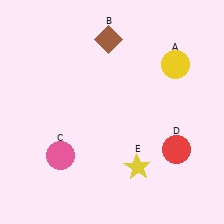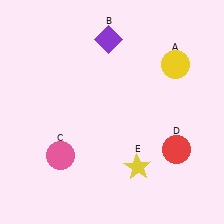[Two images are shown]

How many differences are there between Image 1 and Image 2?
There is 1 difference between the two images.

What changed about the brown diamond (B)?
In Image 1, B is brown. In Image 2, it changed to purple.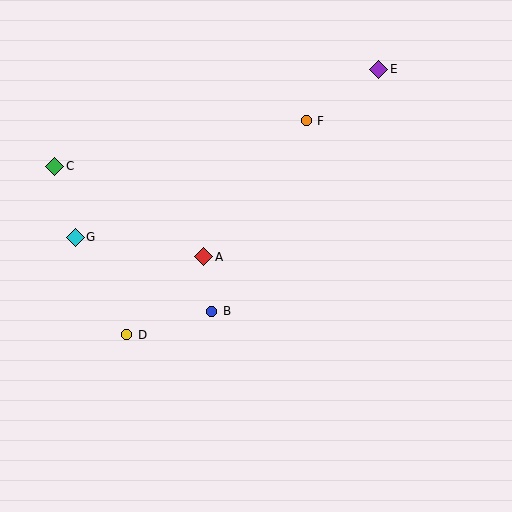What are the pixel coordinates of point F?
Point F is at (306, 121).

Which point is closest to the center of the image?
Point A at (204, 257) is closest to the center.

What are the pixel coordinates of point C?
Point C is at (55, 166).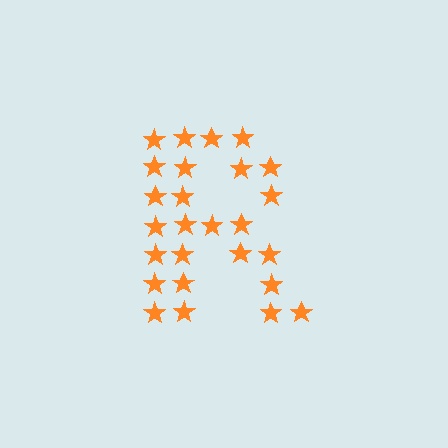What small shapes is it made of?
It is made of small stars.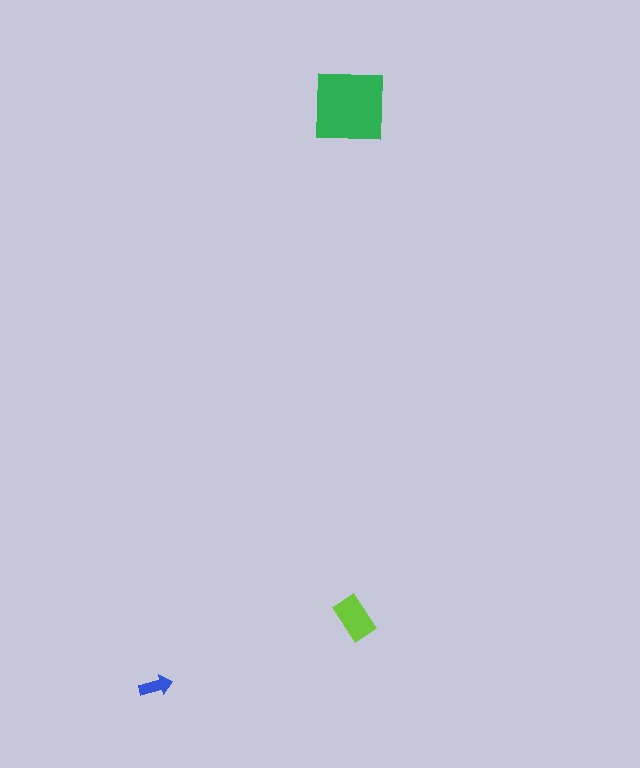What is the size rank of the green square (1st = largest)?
1st.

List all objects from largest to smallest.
The green square, the lime rectangle, the blue arrow.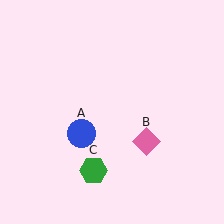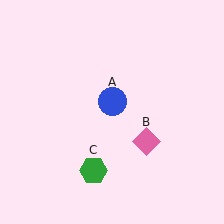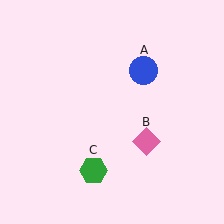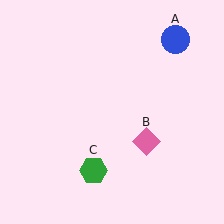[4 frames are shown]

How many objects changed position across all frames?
1 object changed position: blue circle (object A).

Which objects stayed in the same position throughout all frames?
Pink diamond (object B) and green hexagon (object C) remained stationary.